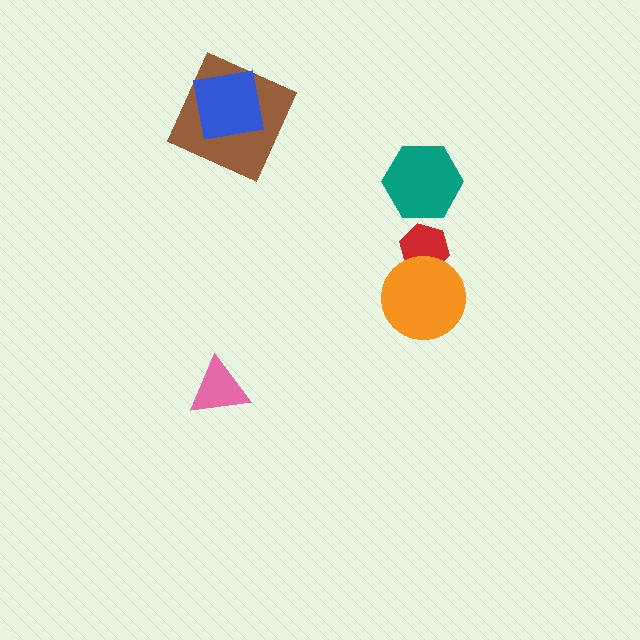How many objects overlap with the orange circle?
1 object overlaps with the orange circle.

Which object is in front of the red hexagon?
The orange circle is in front of the red hexagon.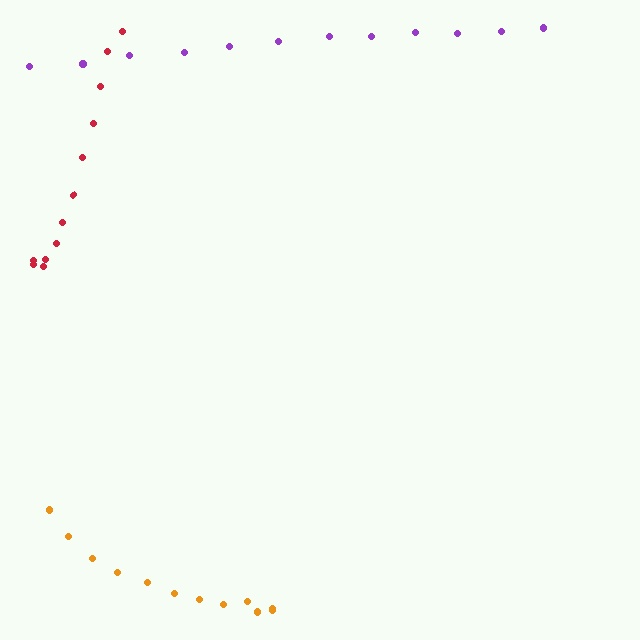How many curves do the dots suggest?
There are 3 distinct paths.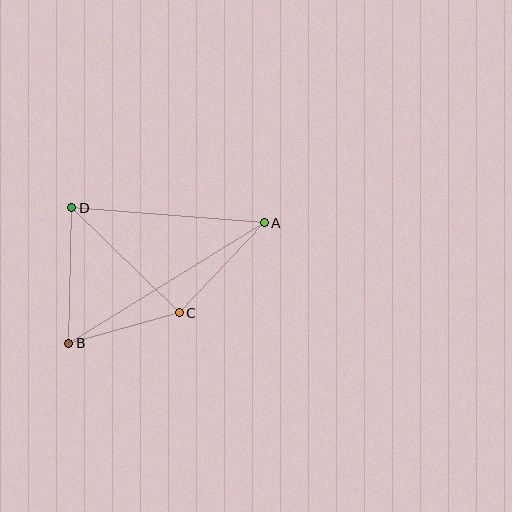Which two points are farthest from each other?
Points A and B are farthest from each other.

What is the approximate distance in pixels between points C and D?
The distance between C and D is approximately 150 pixels.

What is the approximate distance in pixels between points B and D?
The distance between B and D is approximately 135 pixels.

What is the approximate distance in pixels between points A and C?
The distance between A and C is approximately 124 pixels.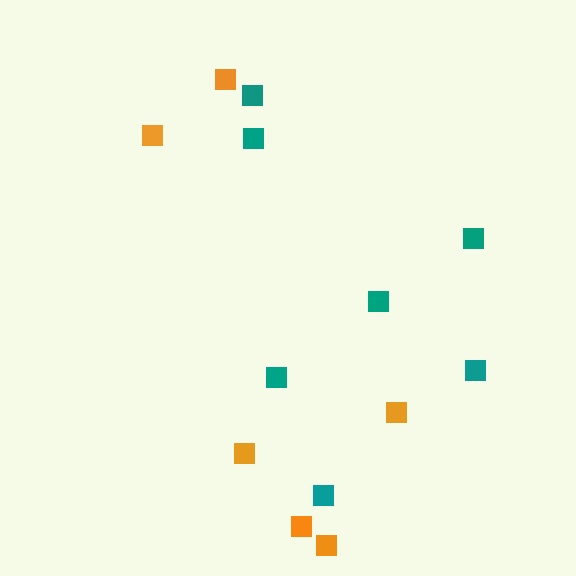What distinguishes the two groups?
There are 2 groups: one group of orange squares (6) and one group of teal squares (7).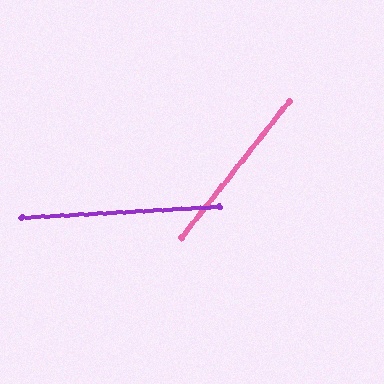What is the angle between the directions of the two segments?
Approximately 49 degrees.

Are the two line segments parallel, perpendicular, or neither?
Neither parallel nor perpendicular — they differ by about 49°.